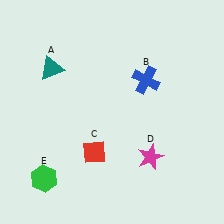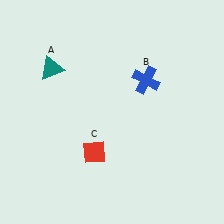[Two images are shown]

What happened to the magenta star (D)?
The magenta star (D) was removed in Image 2. It was in the bottom-right area of Image 1.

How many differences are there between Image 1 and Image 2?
There are 2 differences between the two images.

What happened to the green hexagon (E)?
The green hexagon (E) was removed in Image 2. It was in the bottom-left area of Image 1.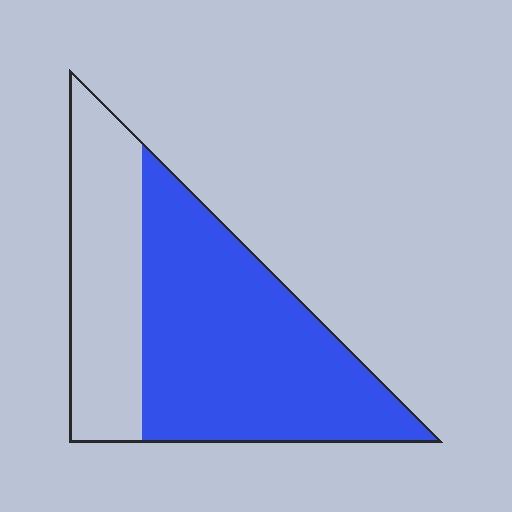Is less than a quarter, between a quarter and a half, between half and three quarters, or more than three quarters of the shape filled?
Between half and three quarters.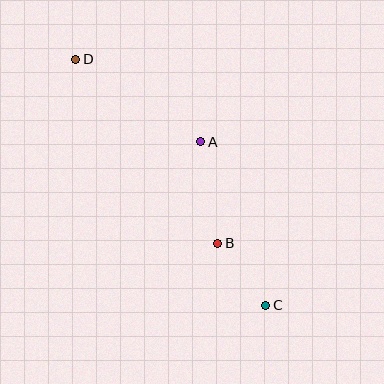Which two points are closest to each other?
Points B and C are closest to each other.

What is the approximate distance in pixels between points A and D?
The distance between A and D is approximately 150 pixels.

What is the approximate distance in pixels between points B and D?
The distance between B and D is approximately 232 pixels.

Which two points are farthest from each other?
Points C and D are farthest from each other.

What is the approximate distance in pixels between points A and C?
The distance between A and C is approximately 176 pixels.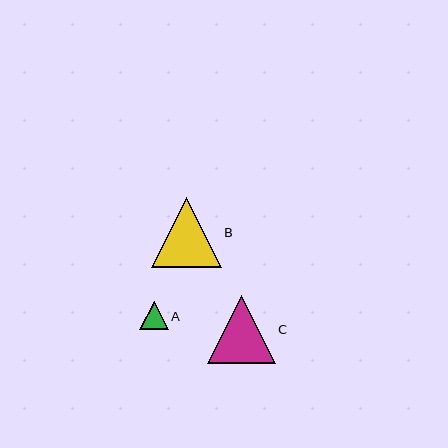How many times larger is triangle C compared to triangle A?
Triangle C is approximately 2.4 times the size of triangle A.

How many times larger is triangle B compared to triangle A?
Triangle B is approximately 2.4 times the size of triangle A.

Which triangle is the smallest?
Triangle A is the smallest with a size of approximately 29 pixels.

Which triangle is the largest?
Triangle B is the largest with a size of approximately 70 pixels.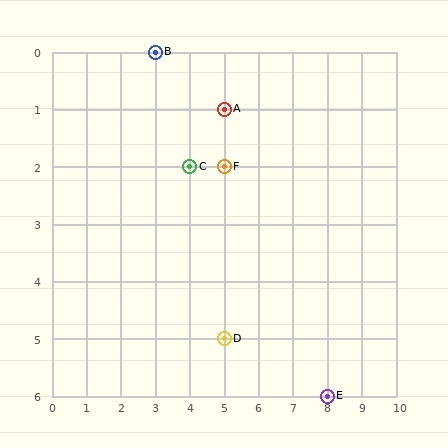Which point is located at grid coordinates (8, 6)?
Point E is at (8, 6).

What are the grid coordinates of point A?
Point A is at grid coordinates (5, 1).